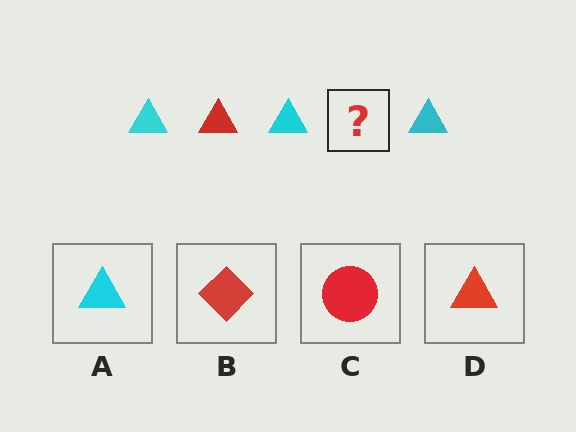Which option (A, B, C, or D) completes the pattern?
D.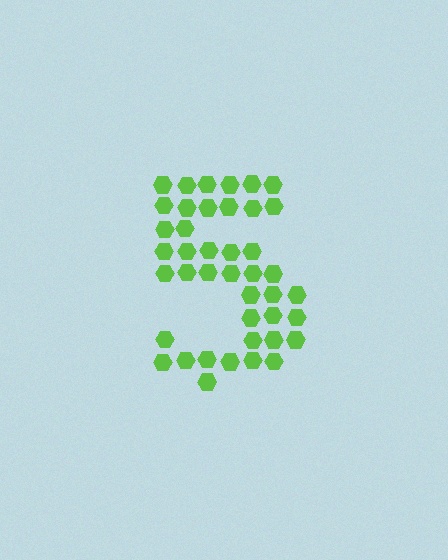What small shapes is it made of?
It is made of small hexagons.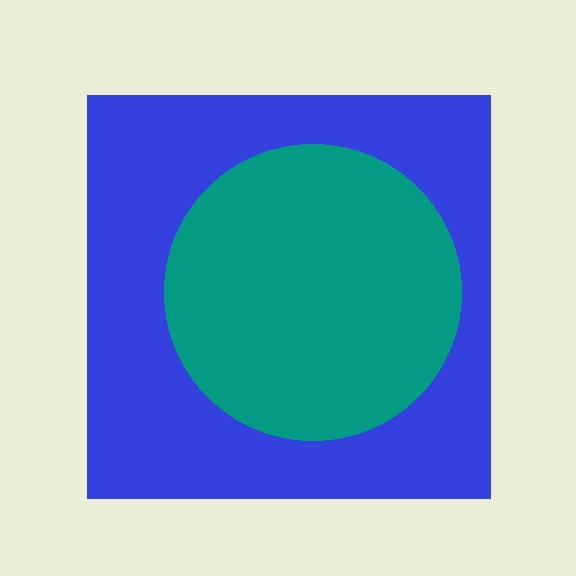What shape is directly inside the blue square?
The teal circle.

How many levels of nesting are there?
2.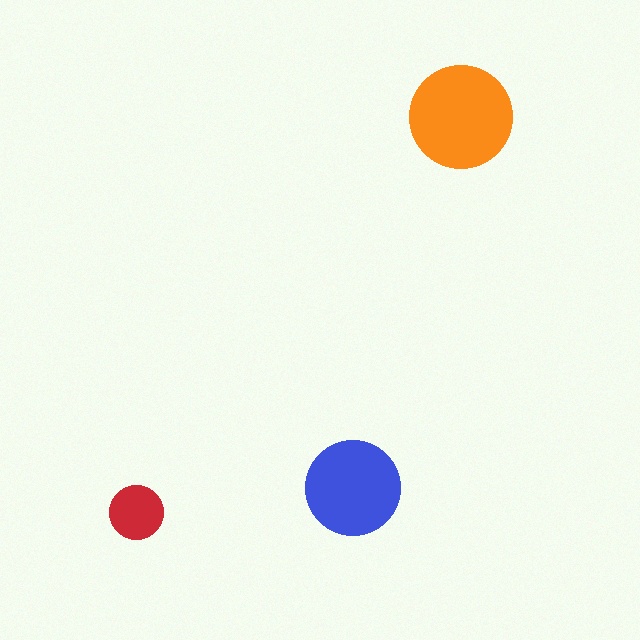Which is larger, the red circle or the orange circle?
The orange one.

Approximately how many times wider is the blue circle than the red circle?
About 2 times wider.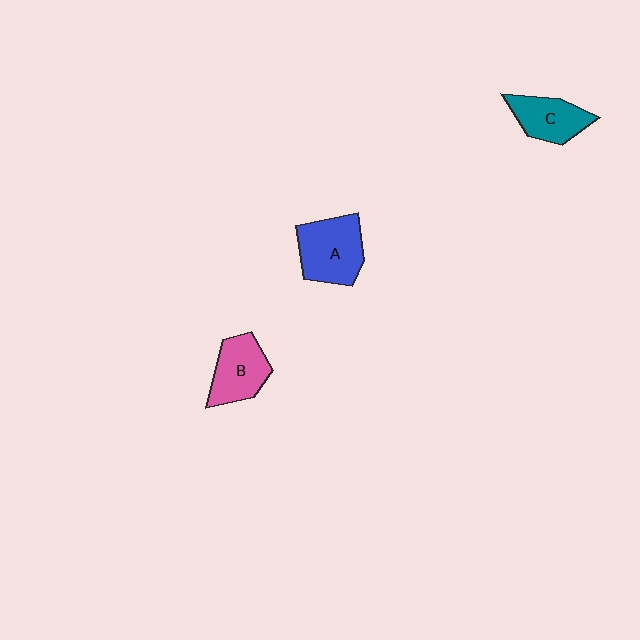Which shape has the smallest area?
Shape C (teal).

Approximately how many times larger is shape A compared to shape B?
Approximately 1.2 times.